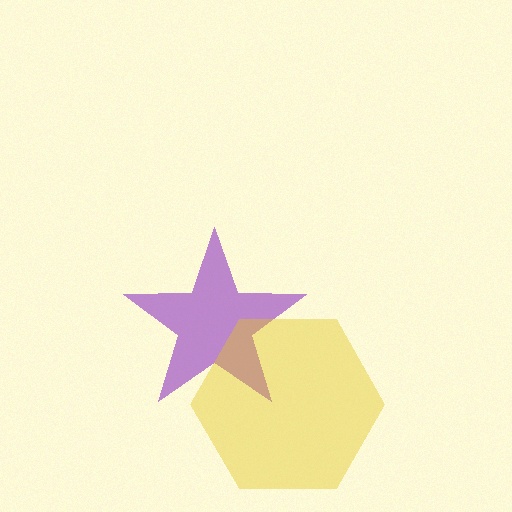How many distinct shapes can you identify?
There are 2 distinct shapes: a purple star, a yellow hexagon.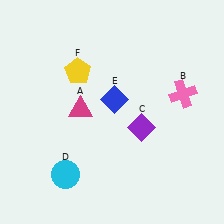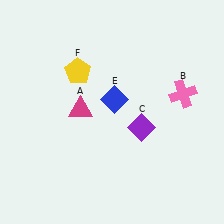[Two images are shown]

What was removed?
The cyan circle (D) was removed in Image 2.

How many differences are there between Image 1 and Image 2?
There is 1 difference between the two images.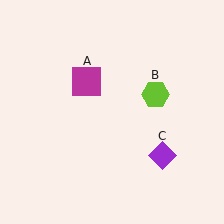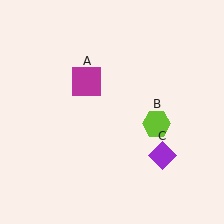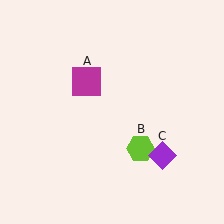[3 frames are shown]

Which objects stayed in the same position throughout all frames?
Magenta square (object A) and purple diamond (object C) remained stationary.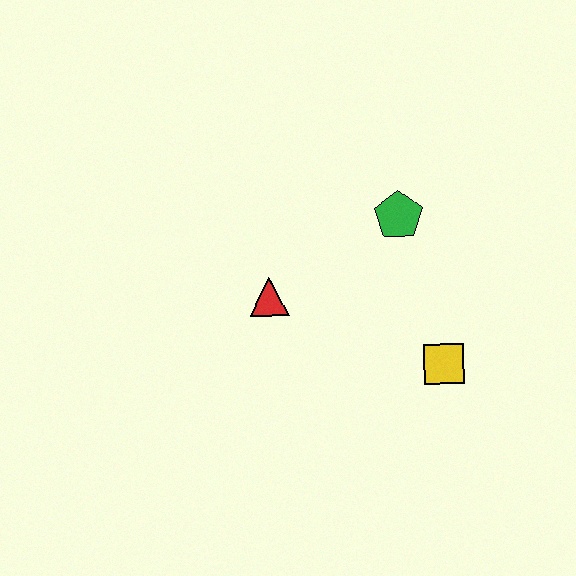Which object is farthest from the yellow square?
The red triangle is farthest from the yellow square.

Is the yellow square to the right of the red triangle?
Yes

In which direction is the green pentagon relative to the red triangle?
The green pentagon is to the right of the red triangle.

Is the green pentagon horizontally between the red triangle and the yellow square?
Yes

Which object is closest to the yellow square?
The green pentagon is closest to the yellow square.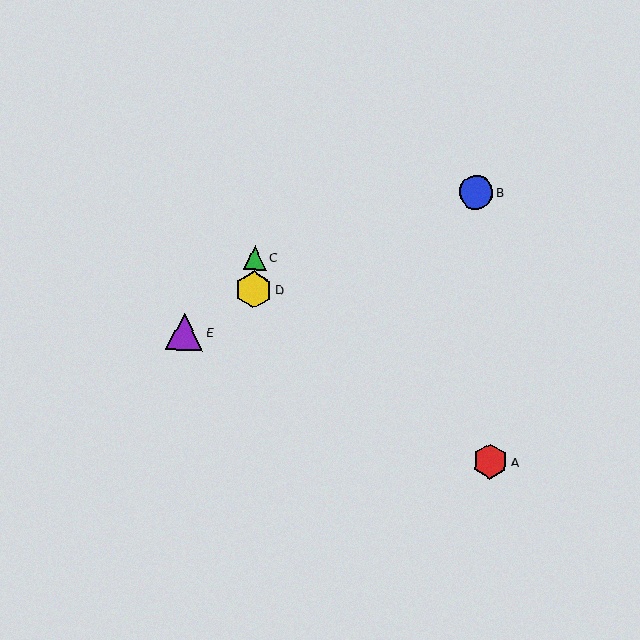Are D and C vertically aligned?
Yes, both are at x≈254.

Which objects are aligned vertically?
Objects C, D are aligned vertically.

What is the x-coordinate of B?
Object B is at x≈476.